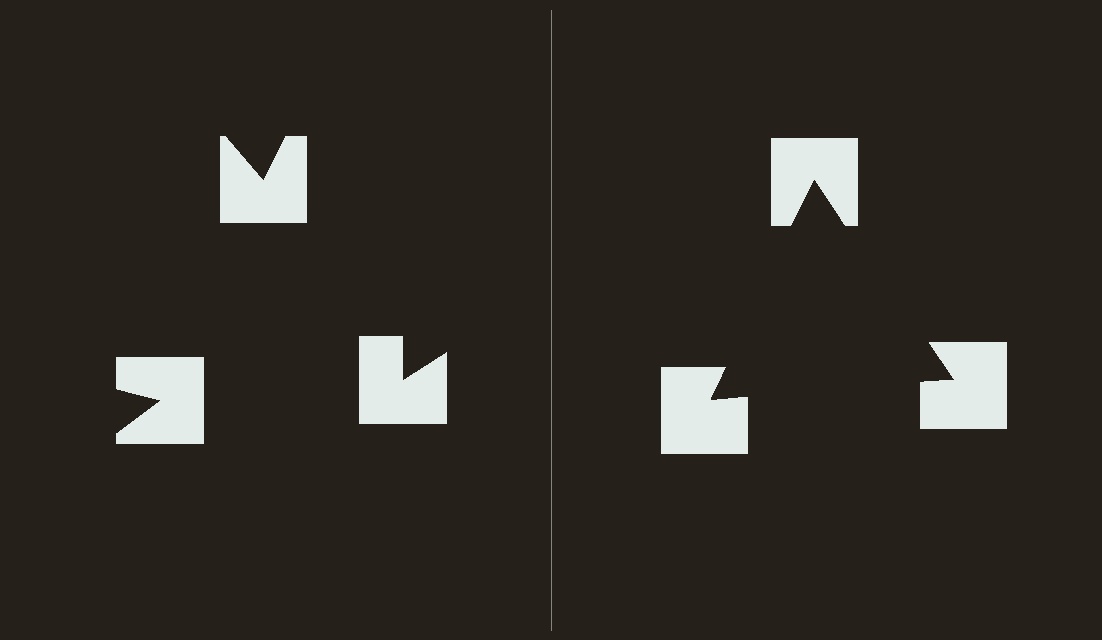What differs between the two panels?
The notched squares are positioned identically on both sides; only the wedge orientations differ. On the right they align to a triangle; on the left they are misaligned.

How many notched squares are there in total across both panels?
6 — 3 on each side.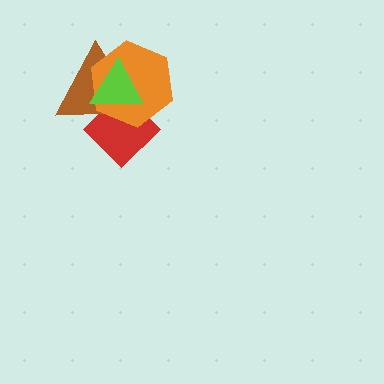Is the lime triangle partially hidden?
No, no other shape covers it.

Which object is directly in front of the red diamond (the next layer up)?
The brown triangle is directly in front of the red diamond.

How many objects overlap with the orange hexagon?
3 objects overlap with the orange hexagon.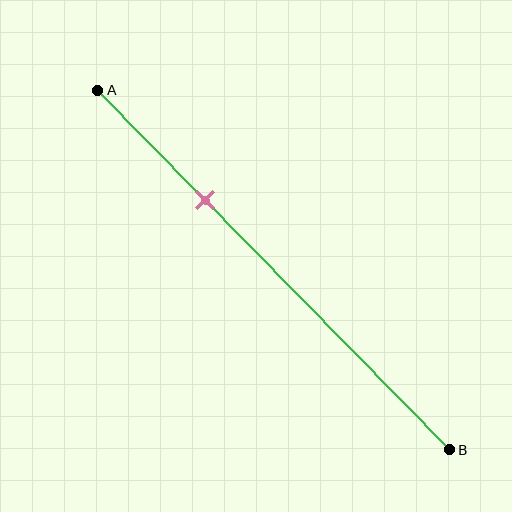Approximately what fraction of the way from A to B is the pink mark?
The pink mark is approximately 30% of the way from A to B.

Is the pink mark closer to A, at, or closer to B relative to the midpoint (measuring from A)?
The pink mark is closer to point A than the midpoint of segment AB.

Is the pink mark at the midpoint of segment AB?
No, the mark is at about 30% from A, not at the 50% midpoint.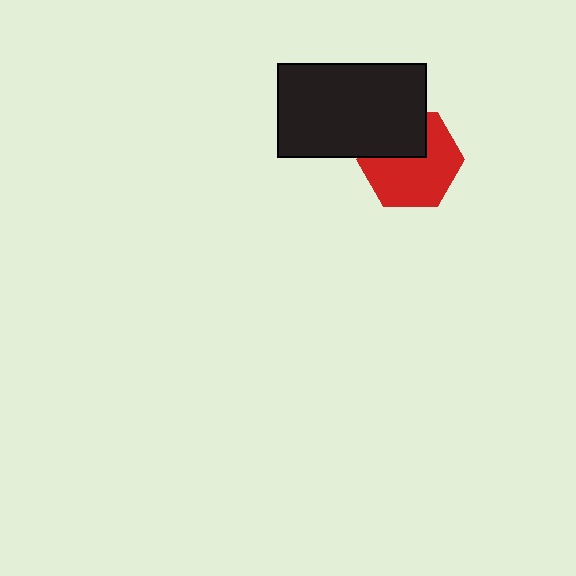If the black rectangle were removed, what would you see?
You would see the complete red hexagon.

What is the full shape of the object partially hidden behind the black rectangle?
The partially hidden object is a red hexagon.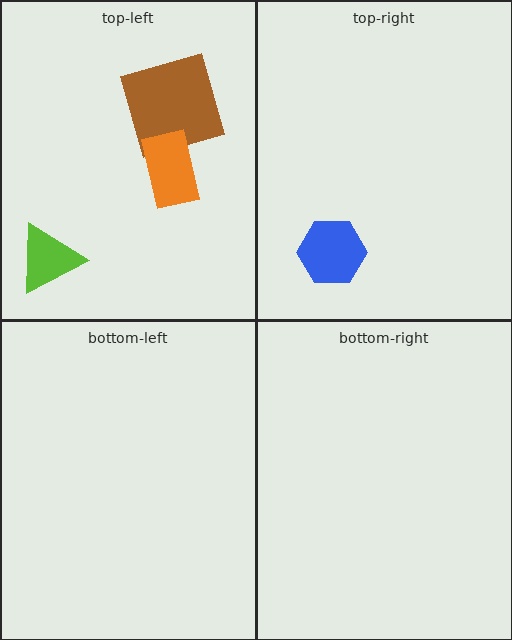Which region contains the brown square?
The top-left region.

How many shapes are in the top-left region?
3.